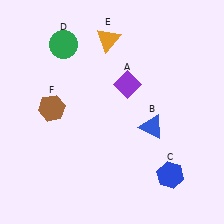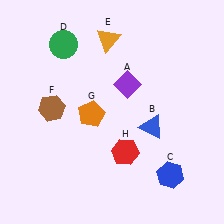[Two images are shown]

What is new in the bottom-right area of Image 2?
A red hexagon (H) was added in the bottom-right area of Image 2.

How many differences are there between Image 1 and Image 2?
There are 2 differences between the two images.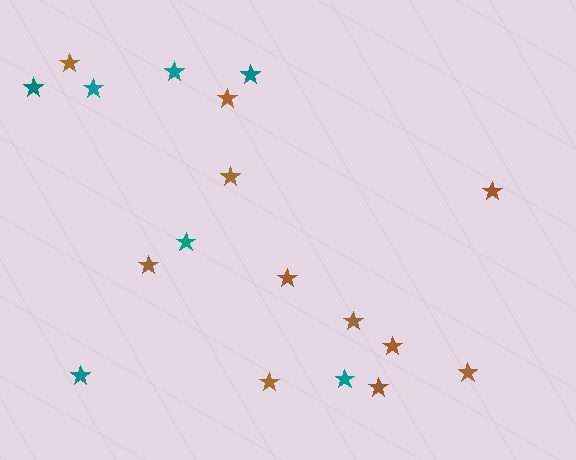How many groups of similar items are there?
There are 2 groups: one group of teal stars (7) and one group of brown stars (11).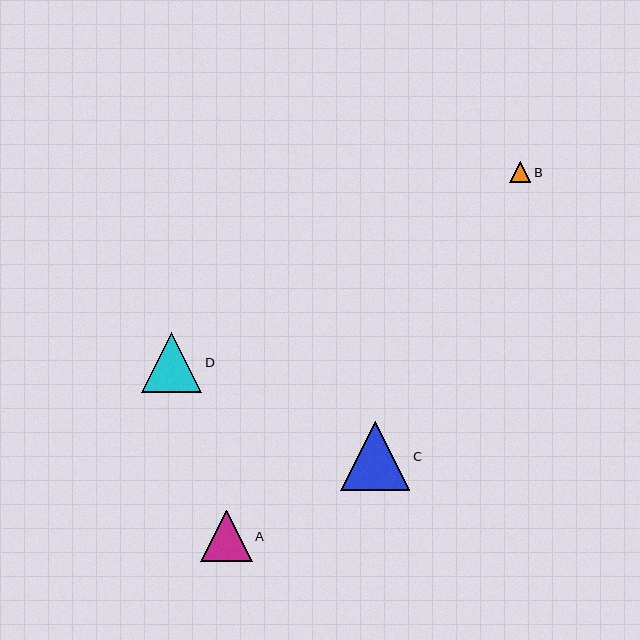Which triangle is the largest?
Triangle C is the largest with a size of approximately 69 pixels.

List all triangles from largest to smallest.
From largest to smallest: C, D, A, B.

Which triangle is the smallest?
Triangle B is the smallest with a size of approximately 21 pixels.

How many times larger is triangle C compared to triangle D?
Triangle C is approximately 1.1 times the size of triangle D.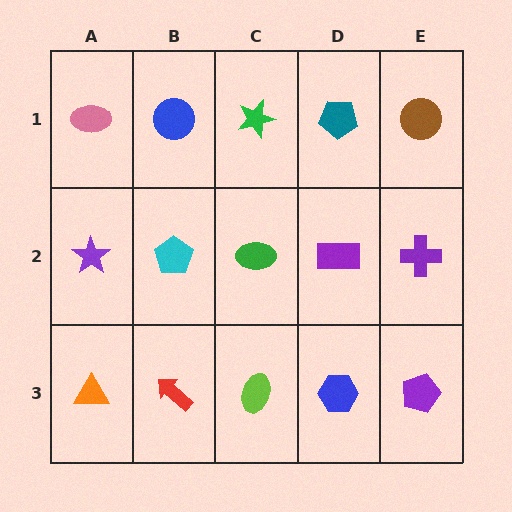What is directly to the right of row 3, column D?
A purple pentagon.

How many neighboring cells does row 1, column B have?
3.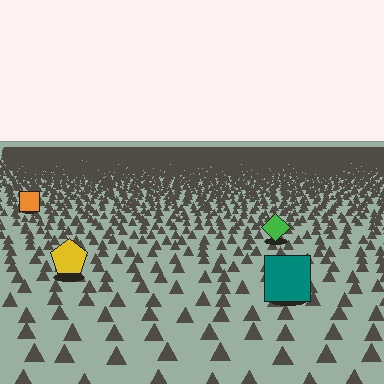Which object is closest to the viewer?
The teal square is closest. The texture marks near it are larger and more spread out.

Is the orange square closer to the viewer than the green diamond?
No. The green diamond is closer — you can tell from the texture gradient: the ground texture is coarser near it.